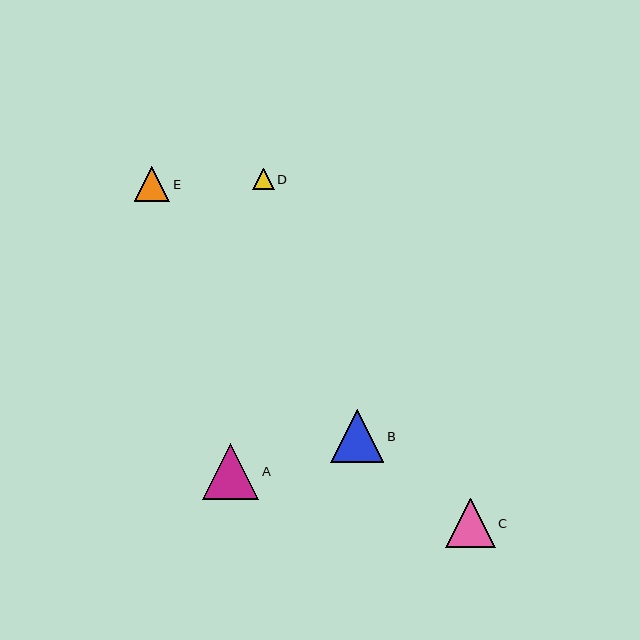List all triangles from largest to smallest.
From largest to smallest: A, B, C, E, D.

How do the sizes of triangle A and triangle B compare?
Triangle A and triangle B are approximately the same size.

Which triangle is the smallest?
Triangle D is the smallest with a size of approximately 22 pixels.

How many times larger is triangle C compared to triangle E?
Triangle C is approximately 1.4 times the size of triangle E.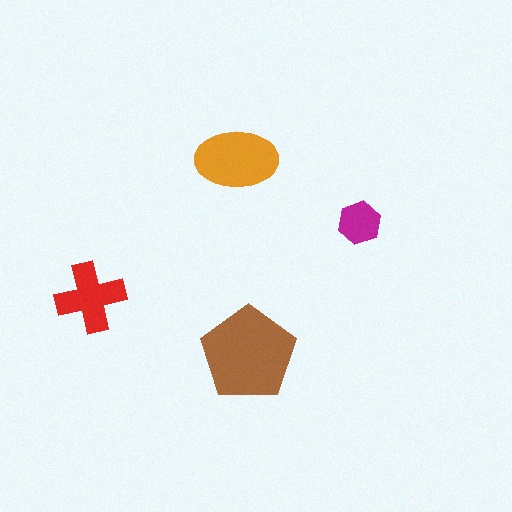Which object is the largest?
The brown pentagon.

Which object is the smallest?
The magenta hexagon.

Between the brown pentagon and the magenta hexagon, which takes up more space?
The brown pentagon.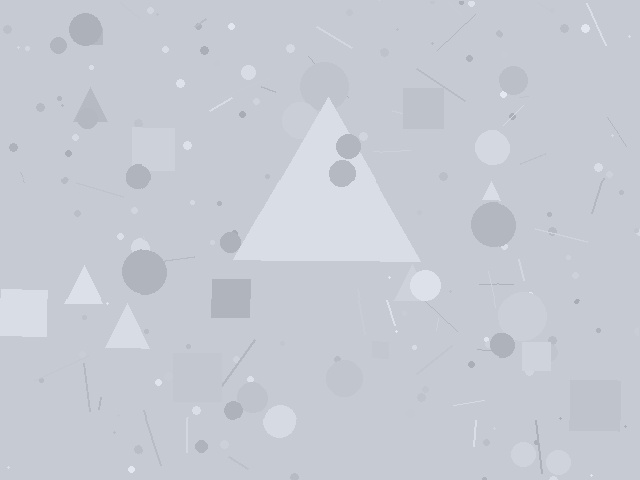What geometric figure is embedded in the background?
A triangle is embedded in the background.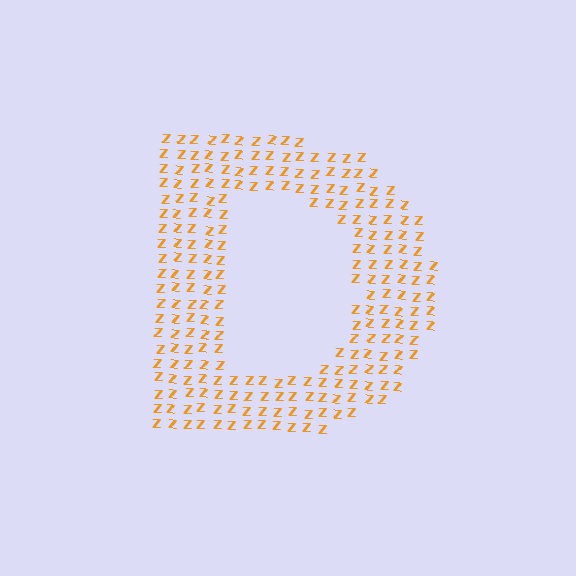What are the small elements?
The small elements are letter Z's.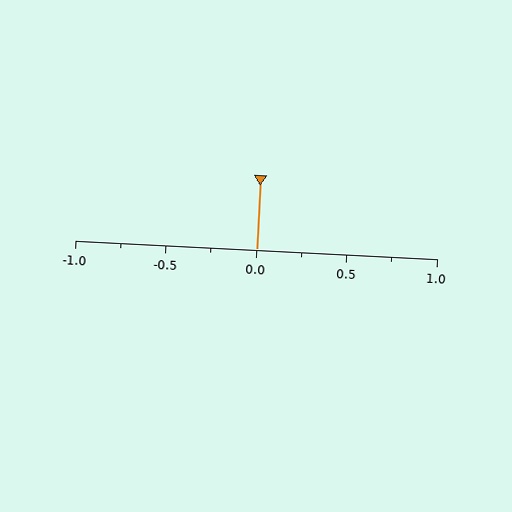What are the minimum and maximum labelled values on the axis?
The axis runs from -1.0 to 1.0.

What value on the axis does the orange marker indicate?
The marker indicates approximately 0.